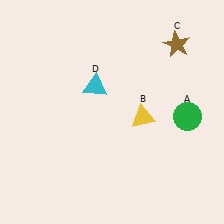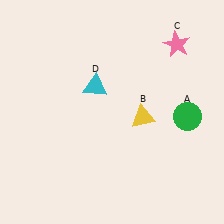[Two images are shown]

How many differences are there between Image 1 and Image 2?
There is 1 difference between the two images.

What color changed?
The star (C) changed from brown in Image 1 to pink in Image 2.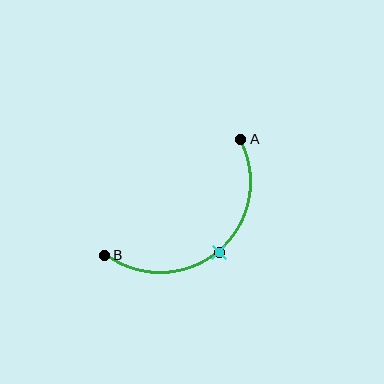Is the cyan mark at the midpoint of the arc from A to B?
Yes. The cyan mark lies on the arc at equal arc-length from both A and B — it is the arc midpoint.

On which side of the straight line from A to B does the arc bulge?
The arc bulges below and to the right of the straight line connecting A and B.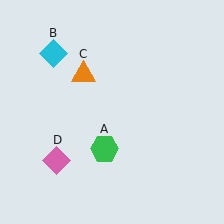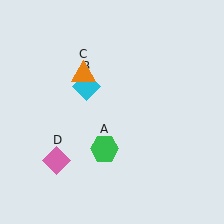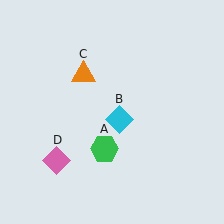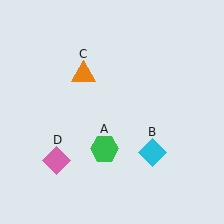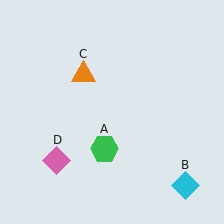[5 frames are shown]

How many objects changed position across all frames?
1 object changed position: cyan diamond (object B).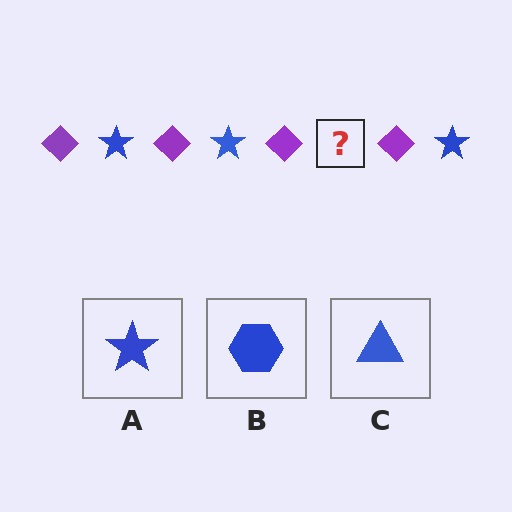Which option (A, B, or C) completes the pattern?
A.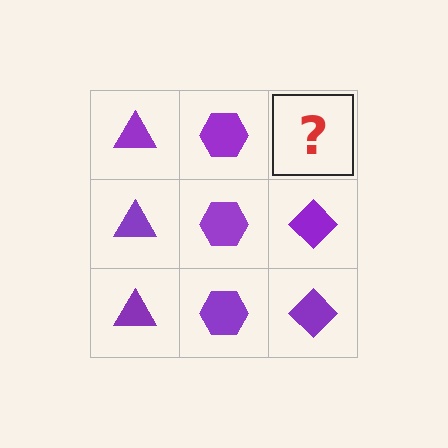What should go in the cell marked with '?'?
The missing cell should contain a purple diamond.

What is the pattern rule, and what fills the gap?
The rule is that each column has a consistent shape. The gap should be filled with a purple diamond.